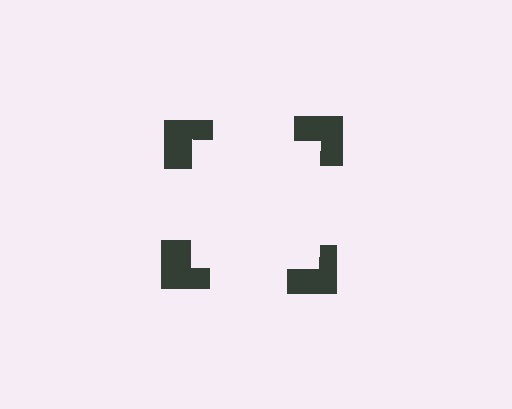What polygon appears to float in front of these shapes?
An illusory square — its edges are inferred from the aligned wedge cuts in the notched squares, not physically drawn.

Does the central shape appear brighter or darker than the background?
It typically appears slightly brighter than the background, even though no actual brightness change is drawn.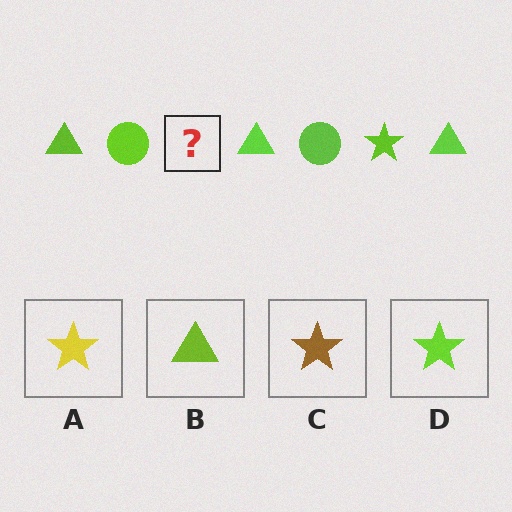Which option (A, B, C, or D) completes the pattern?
D.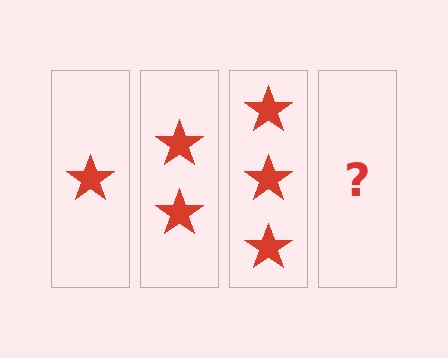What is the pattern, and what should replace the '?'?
The pattern is that each step adds one more star. The '?' should be 4 stars.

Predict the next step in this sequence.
The next step is 4 stars.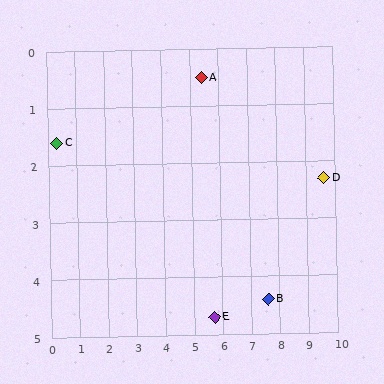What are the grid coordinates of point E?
Point E is at approximately (5.7, 4.7).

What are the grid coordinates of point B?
Point B is at approximately (7.6, 4.4).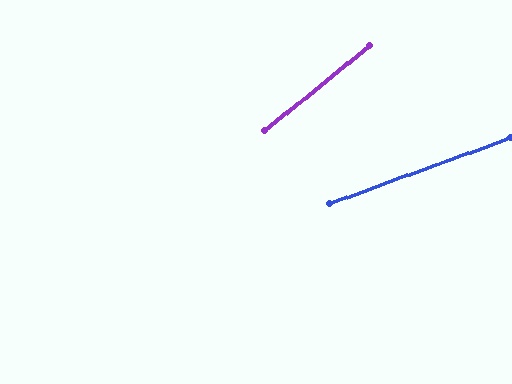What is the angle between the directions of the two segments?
Approximately 19 degrees.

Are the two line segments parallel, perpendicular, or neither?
Neither parallel nor perpendicular — they differ by about 19°.